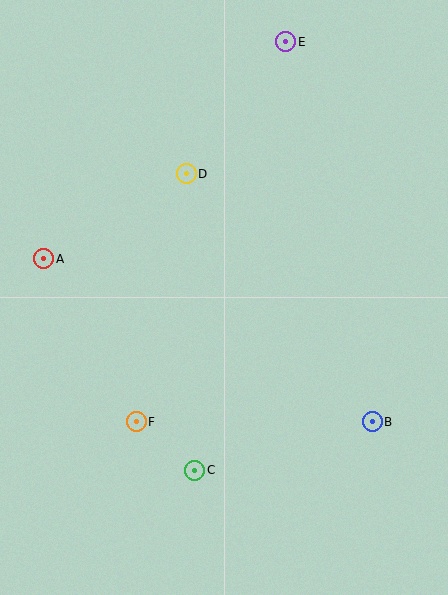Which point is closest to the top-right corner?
Point E is closest to the top-right corner.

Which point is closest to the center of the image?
Point D at (186, 174) is closest to the center.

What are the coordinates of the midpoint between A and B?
The midpoint between A and B is at (208, 340).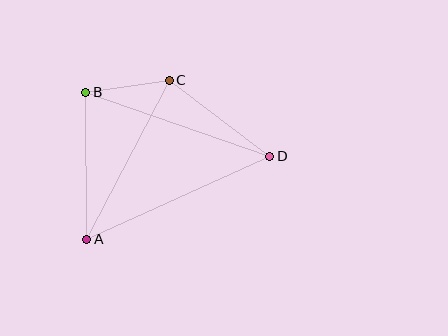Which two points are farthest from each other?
Points A and D are farthest from each other.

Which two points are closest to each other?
Points B and C are closest to each other.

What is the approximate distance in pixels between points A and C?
The distance between A and C is approximately 179 pixels.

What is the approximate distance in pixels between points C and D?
The distance between C and D is approximately 126 pixels.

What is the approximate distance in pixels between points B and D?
The distance between B and D is approximately 195 pixels.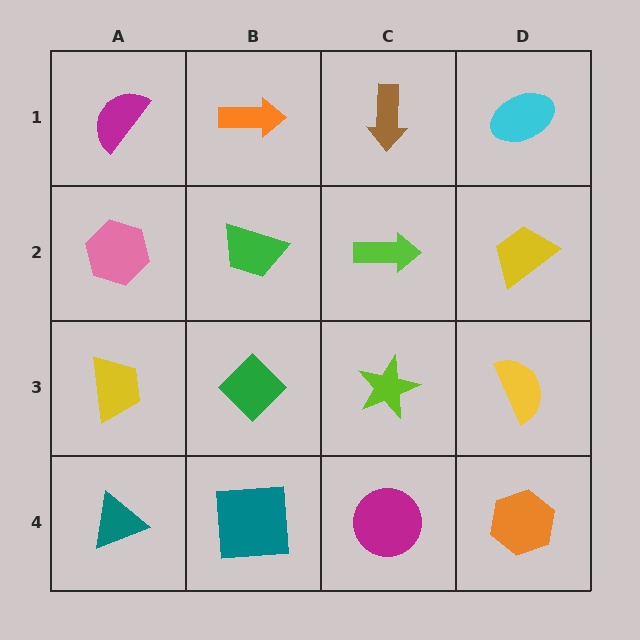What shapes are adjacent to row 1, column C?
A lime arrow (row 2, column C), an orange arrow (row 1, column B), a cyan ellipse (row 1, column D).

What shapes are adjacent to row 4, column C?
A lime star (row 3, column C), a teal square (row 4, column B), an orange hexagon (row 4, column D).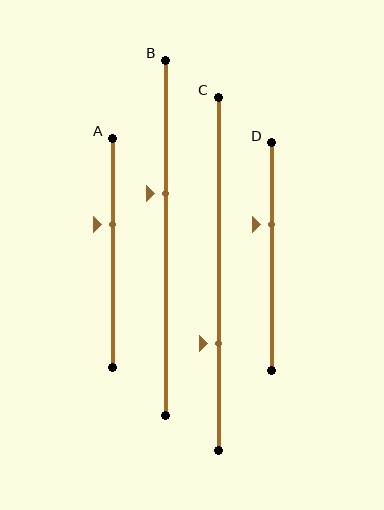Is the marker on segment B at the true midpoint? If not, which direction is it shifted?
No, the marker on segment B is shifted upward by about 12% of the segment length.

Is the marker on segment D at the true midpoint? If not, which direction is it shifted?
No, the marker on segment D is shifted upward by about 14% of the segment length.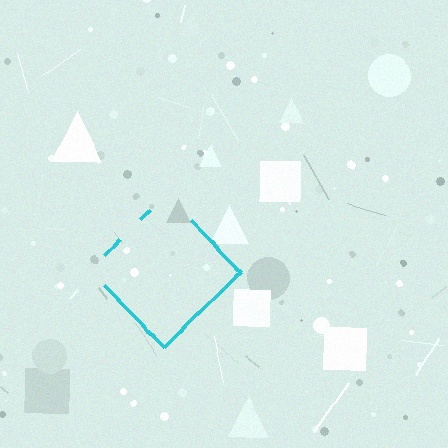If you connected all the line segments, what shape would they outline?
They would outline a diamond.